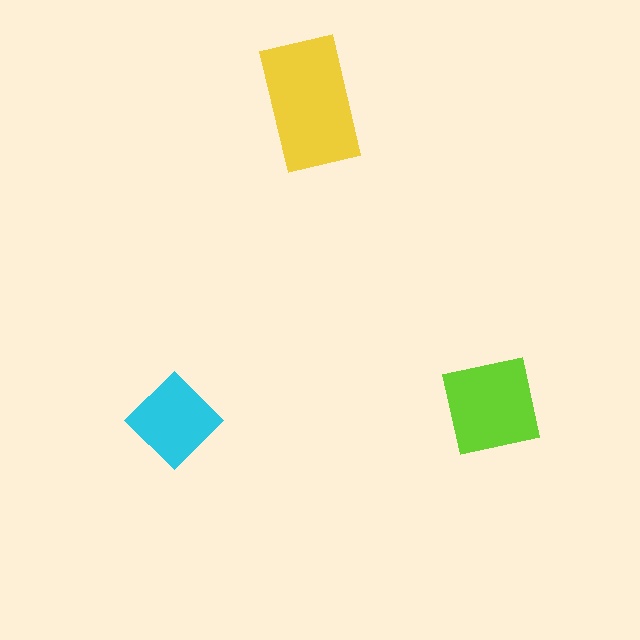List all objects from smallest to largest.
The cyan diamond, the lime square, the yellow rectangle.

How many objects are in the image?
There are 3 objects in the image.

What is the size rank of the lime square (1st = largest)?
2nd.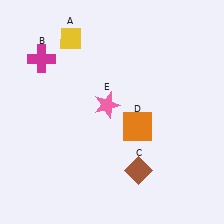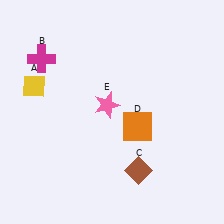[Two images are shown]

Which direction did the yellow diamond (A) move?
The yellow diamond (A) moved down.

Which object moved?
The yellow diamond (A) moved down.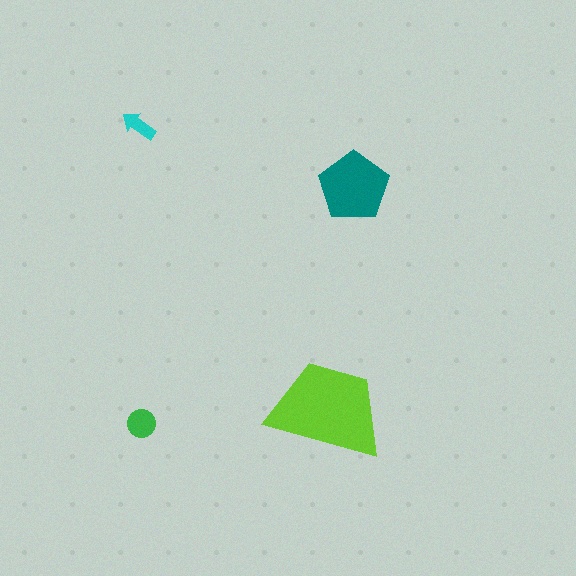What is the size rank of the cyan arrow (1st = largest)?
4th.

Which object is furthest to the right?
The teal pentagon is rightmost.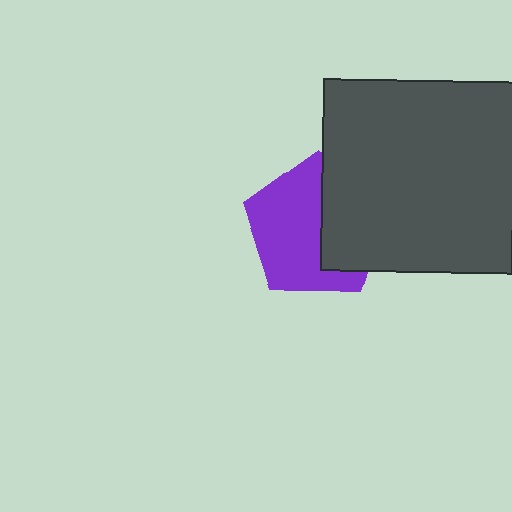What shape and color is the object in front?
The object in front is a dark gray square.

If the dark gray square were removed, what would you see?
You would see the complete purple pentagon.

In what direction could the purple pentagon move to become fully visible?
The purple pentagon could move left. That would shift it out from behind the dark gray square entirely.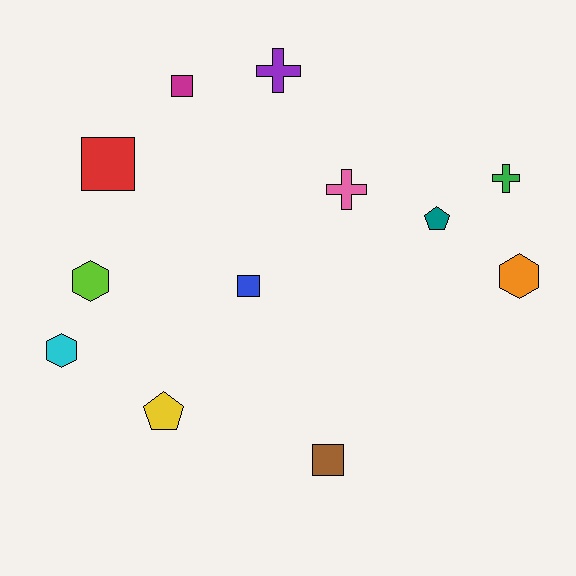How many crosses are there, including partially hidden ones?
There are 3 crosses.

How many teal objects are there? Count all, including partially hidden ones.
There is 1 teal object.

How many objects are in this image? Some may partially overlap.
There are 12 objects.